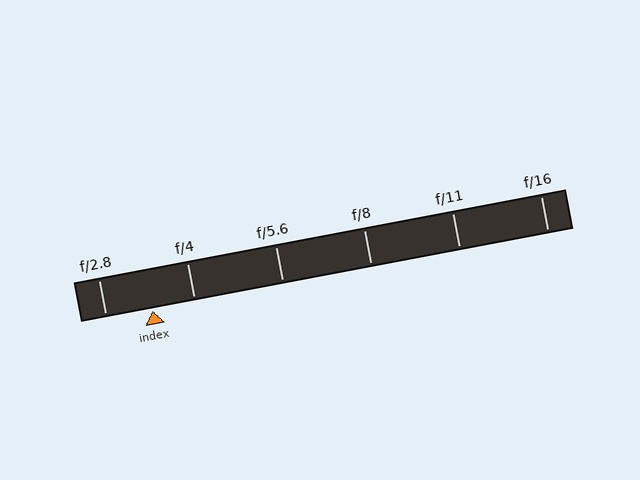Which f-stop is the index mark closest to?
The index mark is closest to f/4.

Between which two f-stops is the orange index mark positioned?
The index mark is between f/2.8 and f/4.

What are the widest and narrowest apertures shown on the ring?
The widest aperture shown is f/2.8 and the narrowest is f/16.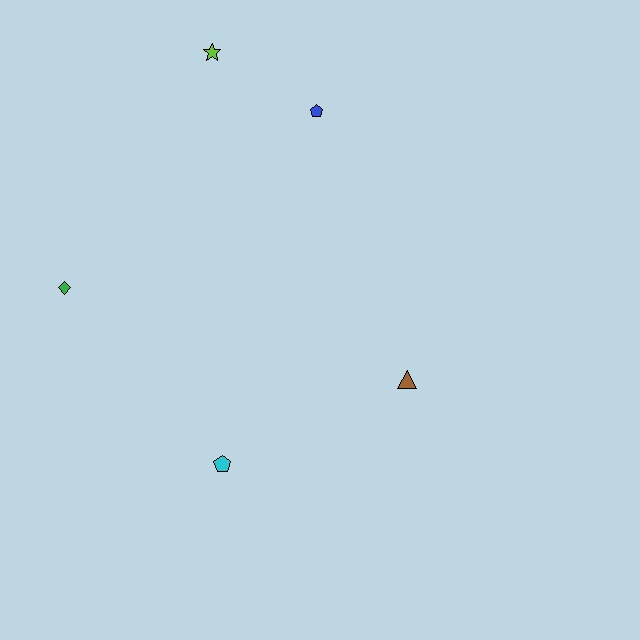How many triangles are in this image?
There is 1 triangle.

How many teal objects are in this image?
There are no teal objects.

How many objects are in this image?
There are 5 objects.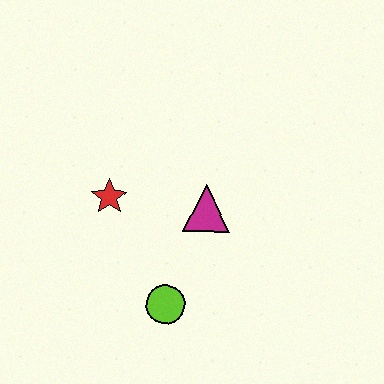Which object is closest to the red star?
The magenta triangle is closest to the red star.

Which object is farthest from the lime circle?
The red star is farthest from the lime circle.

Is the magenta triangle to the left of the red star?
No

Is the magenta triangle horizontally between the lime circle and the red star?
No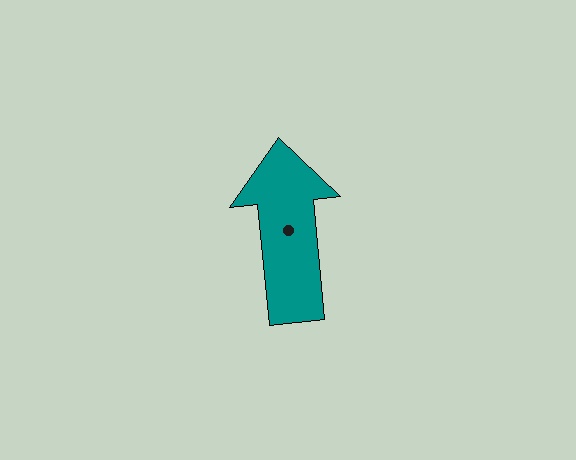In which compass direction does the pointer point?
North.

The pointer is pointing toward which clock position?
Roughly 12 o'clock.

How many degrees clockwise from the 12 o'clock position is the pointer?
Approximately 354 degrees.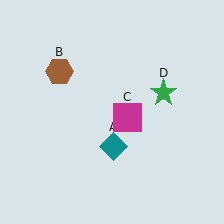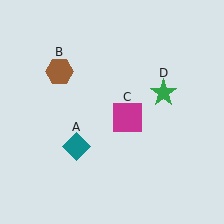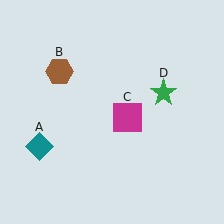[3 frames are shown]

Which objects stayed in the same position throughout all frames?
Brown hexagon (object B) and magenta square (object C) and green star (object D) remained stationary.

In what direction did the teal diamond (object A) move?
The teal diamond (object A) moved left.